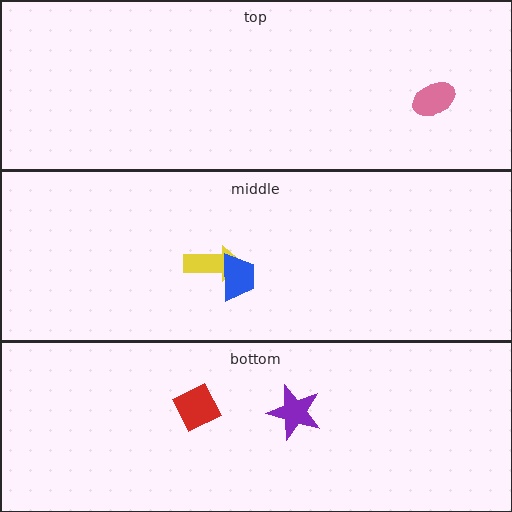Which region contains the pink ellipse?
The top region.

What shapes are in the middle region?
The yellow arrow, the blue trapezoid.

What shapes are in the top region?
The pink ellipse.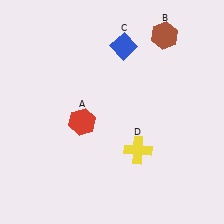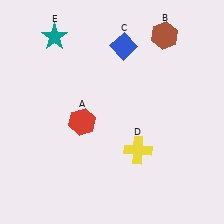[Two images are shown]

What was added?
A teal star (E) was added in Image 2.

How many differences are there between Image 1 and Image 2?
There is 1 difference between the two images.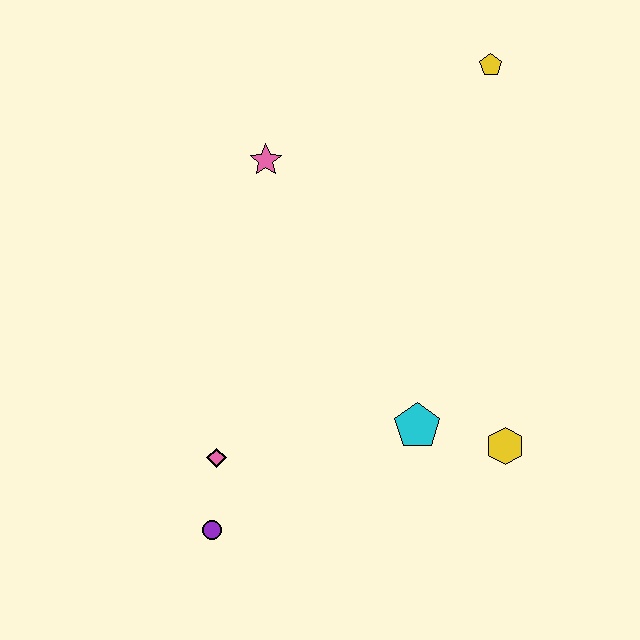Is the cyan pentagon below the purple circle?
No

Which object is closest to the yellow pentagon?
The pink star is closest to the yellow pentagon.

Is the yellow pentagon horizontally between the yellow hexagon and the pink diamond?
Yes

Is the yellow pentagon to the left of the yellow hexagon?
Yes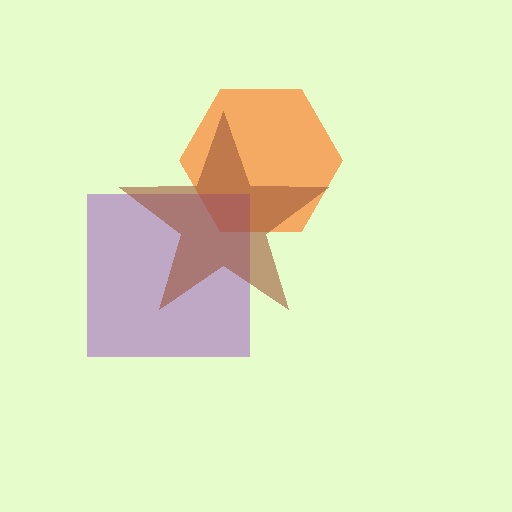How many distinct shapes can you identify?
There are 3 distinct shapes: an orange hexagon, a purple square, a brown star.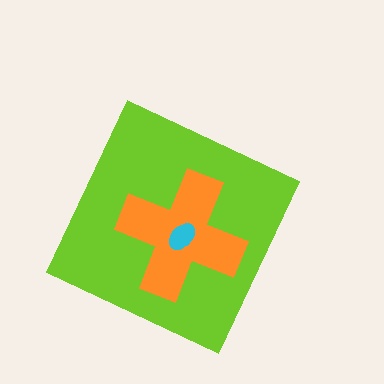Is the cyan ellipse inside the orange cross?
Yes.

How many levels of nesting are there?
3.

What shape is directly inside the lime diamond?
The orange cross.